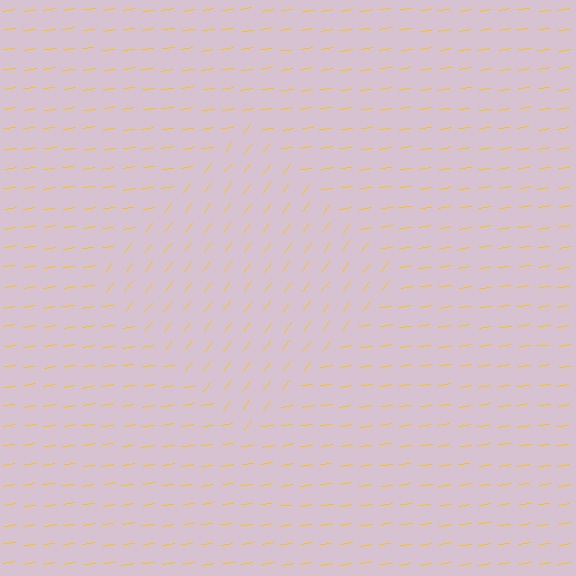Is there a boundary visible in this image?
Yes, there is a texture boundary formed by a change in line orientation.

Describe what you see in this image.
The image is filled with small yellow line segments. A diamond region in the image has lines oriented differently from the surrounding lines, creating a visible texture boundary.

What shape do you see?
I see a diamond.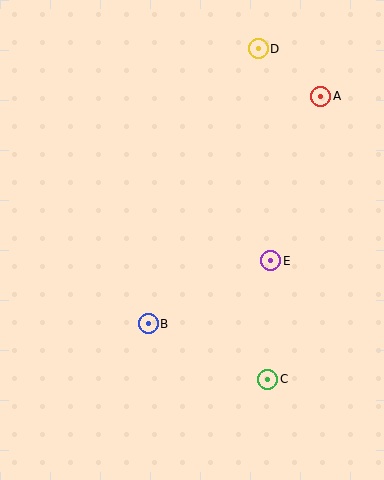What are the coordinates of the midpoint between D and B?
The midpoint between D and B is at (203, 186).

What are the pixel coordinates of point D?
Point D is at (258, 49).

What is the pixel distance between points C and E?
The distance between C and E is 118 pixels.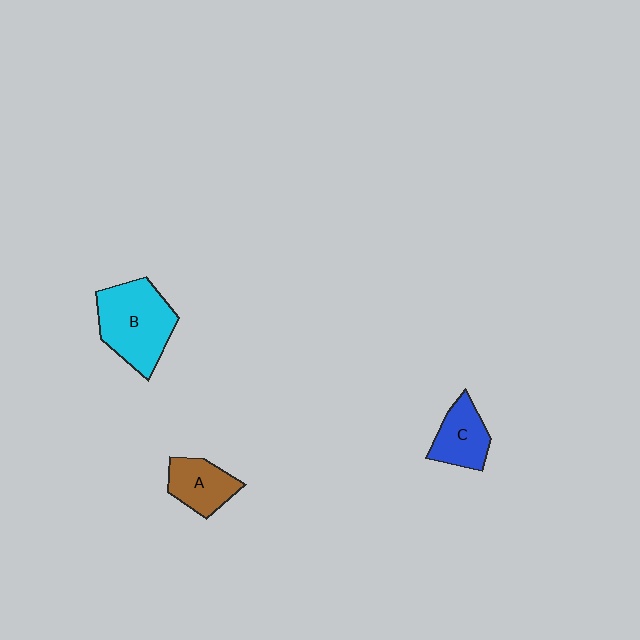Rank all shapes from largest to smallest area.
From largest to smallest: B (cyan), C (blue), A (brown).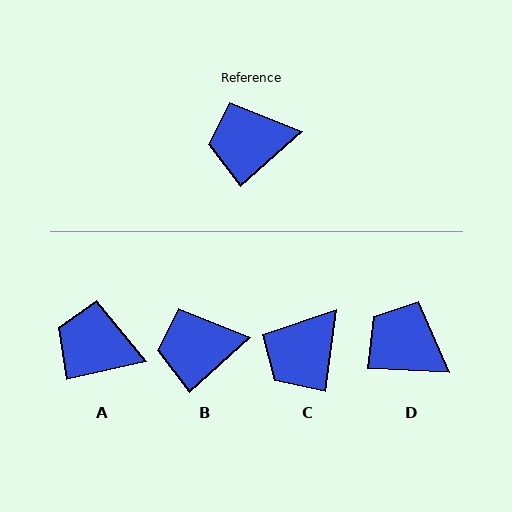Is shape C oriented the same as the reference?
No, it is off by about 41 degrees.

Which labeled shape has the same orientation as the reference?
B.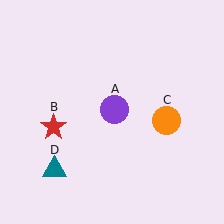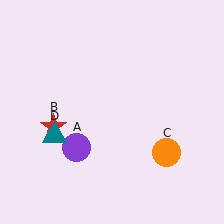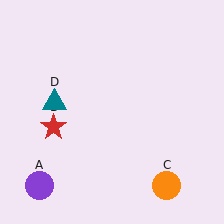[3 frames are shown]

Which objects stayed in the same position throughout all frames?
Red star (object B) remained stationary.